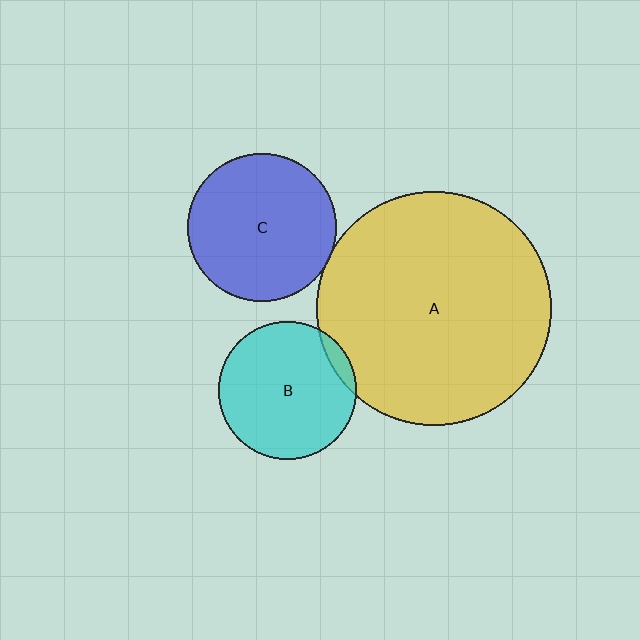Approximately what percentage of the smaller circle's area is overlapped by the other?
Approximately 5%.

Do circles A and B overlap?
Yes.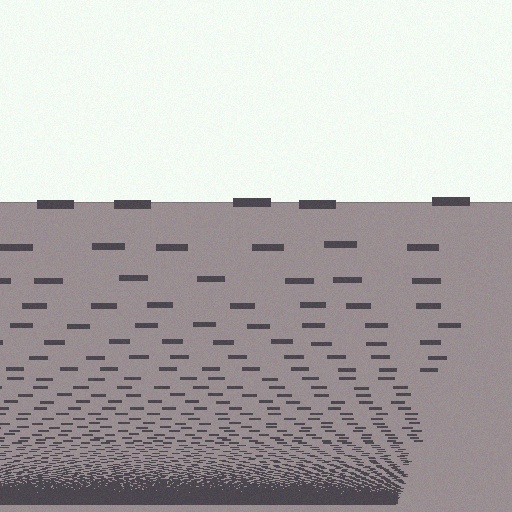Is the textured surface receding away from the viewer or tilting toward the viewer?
The surface appears to tilt toward the viewer. Texture elements get larger and sparser toward the top.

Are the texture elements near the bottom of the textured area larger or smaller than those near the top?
Smaller. The gradient is inverted — elements near the bottom are smaller and denser.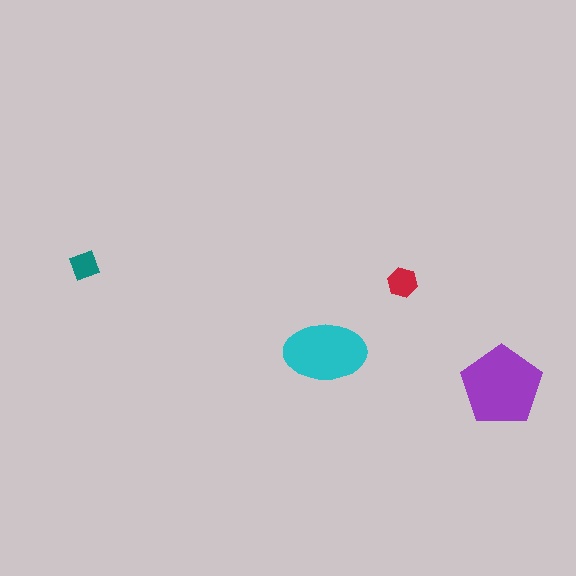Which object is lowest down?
The purple pentagon is bottommost.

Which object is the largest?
The purple pentagon.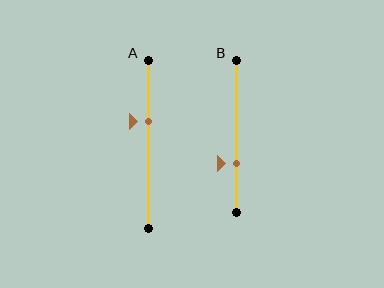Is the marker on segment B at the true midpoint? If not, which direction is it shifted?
No, the marker on segment B is shifted downward by about 18% of the segment length.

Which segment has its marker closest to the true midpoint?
Segment A has its marker closest to the true midpoint.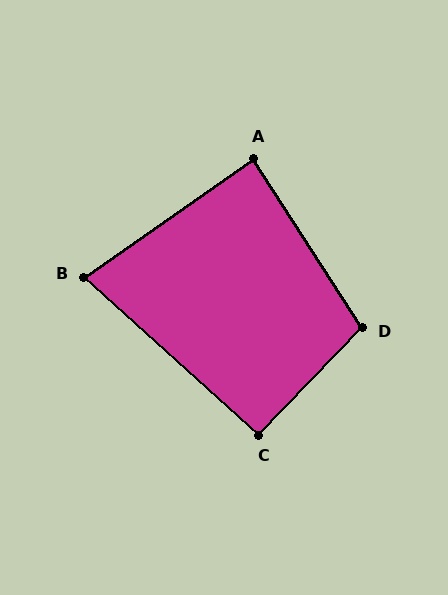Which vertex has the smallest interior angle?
B, at approximately 77 degrees.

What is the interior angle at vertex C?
Approximately 92 degrees (approximately right).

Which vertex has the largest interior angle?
D, at approximately 103 degrees.